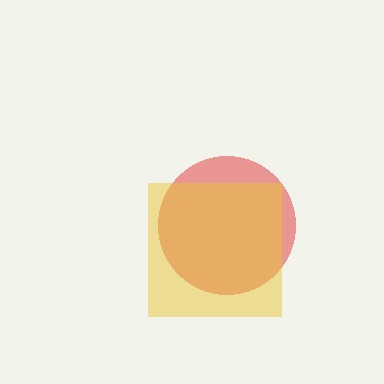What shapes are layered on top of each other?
The layered shapes are: a red circle, a yellow square.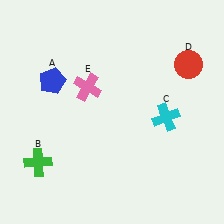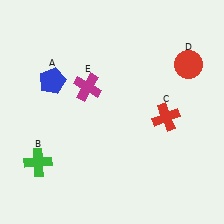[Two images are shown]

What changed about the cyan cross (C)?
In Image 1, C is cyan. In Image 2, it changed to red.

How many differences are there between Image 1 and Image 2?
There are 2 differences between the two images.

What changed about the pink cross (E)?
In Image 1, E is pink. In Image 2, it changed to magenta.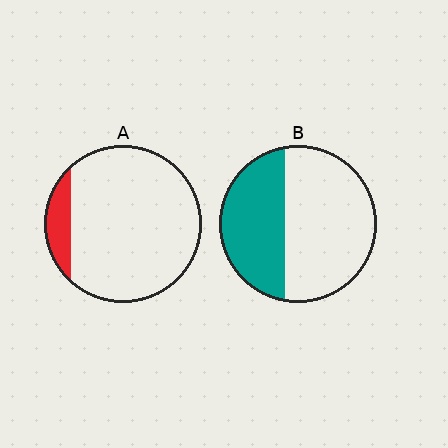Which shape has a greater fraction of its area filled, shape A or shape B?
Shape B.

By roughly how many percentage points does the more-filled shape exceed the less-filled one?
By roughly 30 percentage points (B over A).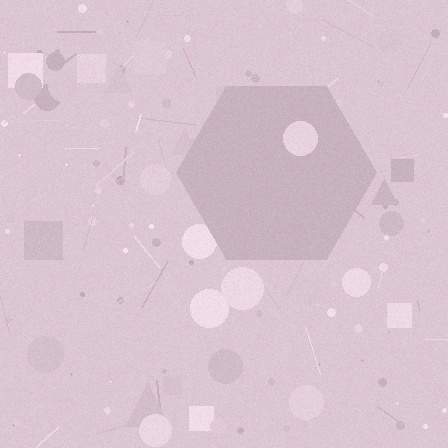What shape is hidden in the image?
A hexagon is hidden in the image.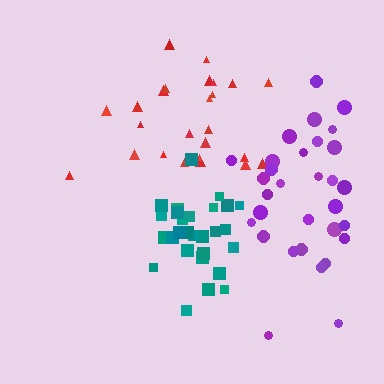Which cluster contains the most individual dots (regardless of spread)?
Purple (31).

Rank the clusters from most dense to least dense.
teal, red, purple.